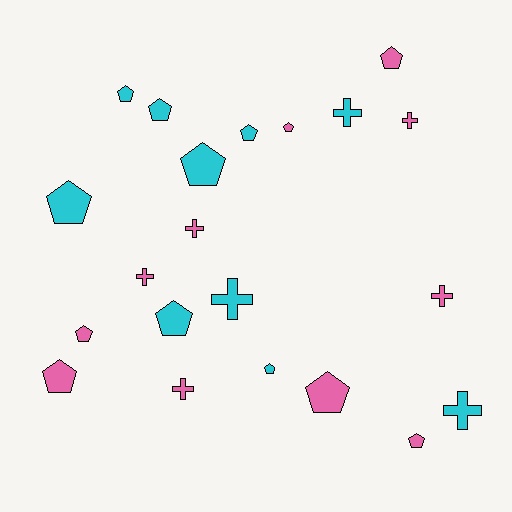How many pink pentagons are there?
There are 6 pink pentagons.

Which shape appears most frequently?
Pentagon, with 13 objects.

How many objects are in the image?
There are 21 objects.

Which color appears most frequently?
Pink, with 11 objects.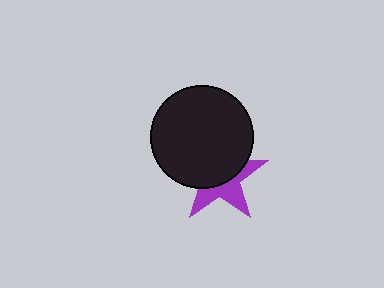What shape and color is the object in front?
The object in front is a black circle.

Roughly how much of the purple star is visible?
A small part of it is visible (roughly 42%).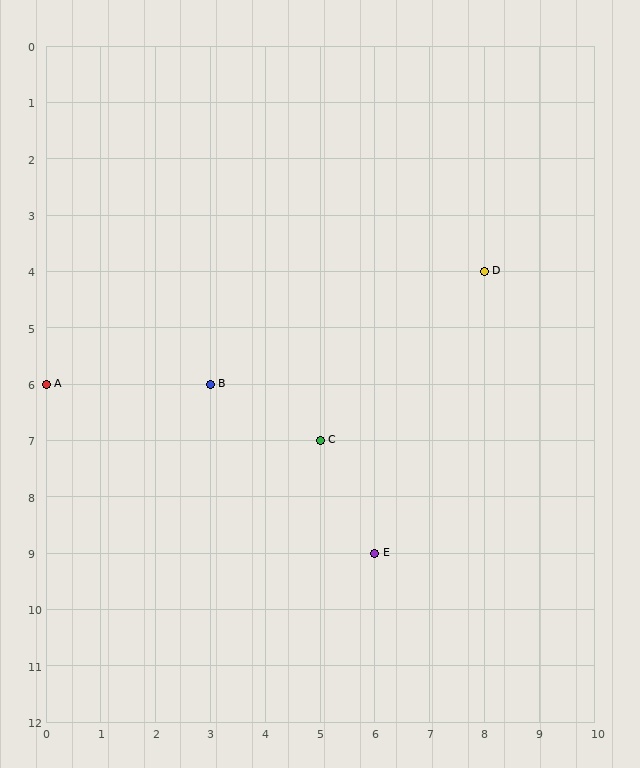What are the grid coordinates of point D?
Point D is at grid coordinates (8, 4).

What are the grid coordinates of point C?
Point C is at grid coordinates (5, 7).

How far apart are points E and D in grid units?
Points E and D are 2 columns and 5 rows apart (about 5.4 grid units diagonally).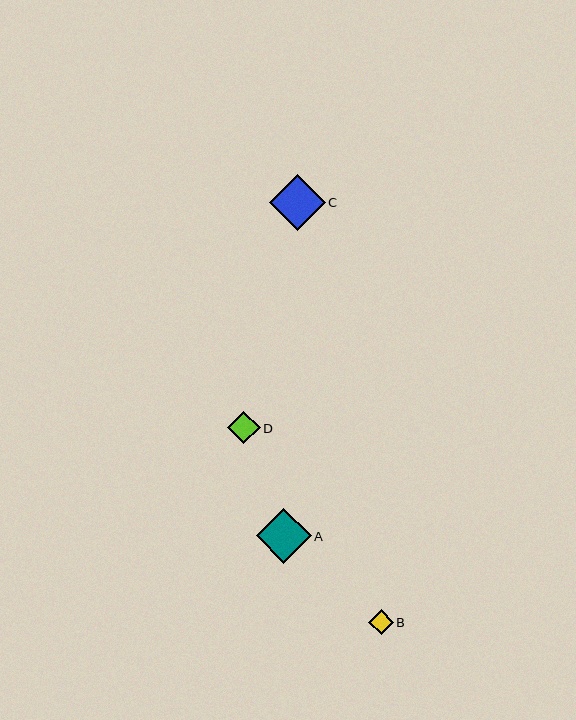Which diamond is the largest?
Diamond C is the largest with a size of approximately 56 pixels.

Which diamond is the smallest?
Diamond B is the smallest with a size of approximately 25 pixels.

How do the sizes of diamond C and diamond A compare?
Diamond C and diamond A are approximately the same size.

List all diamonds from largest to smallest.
From largest to smallest: C, A, D, B.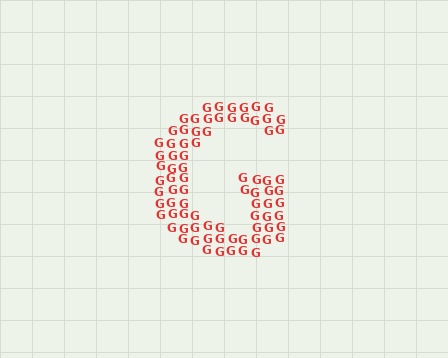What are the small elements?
The small elements are letter G's.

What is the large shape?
The large shape is the letter G.